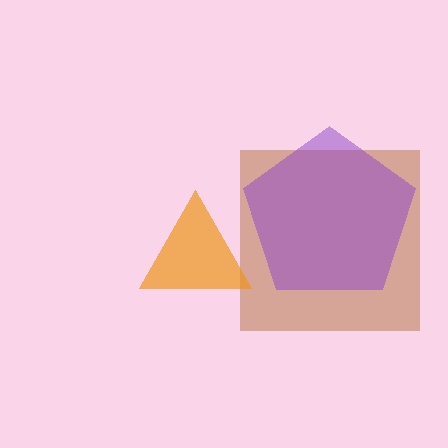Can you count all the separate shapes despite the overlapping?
Yes, there are 3 separate shapes.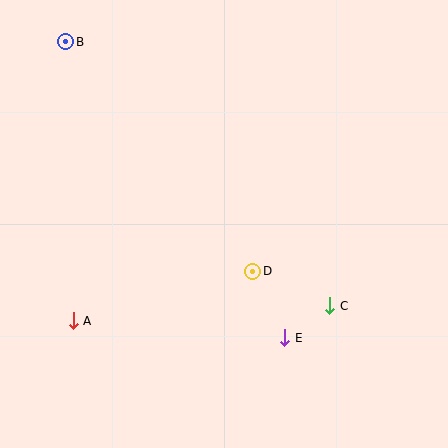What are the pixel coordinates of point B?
Point B is at (66, 42).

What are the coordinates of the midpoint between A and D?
The midpoint between A and D is at (163, 296).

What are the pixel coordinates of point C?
Point C is at (330, 306).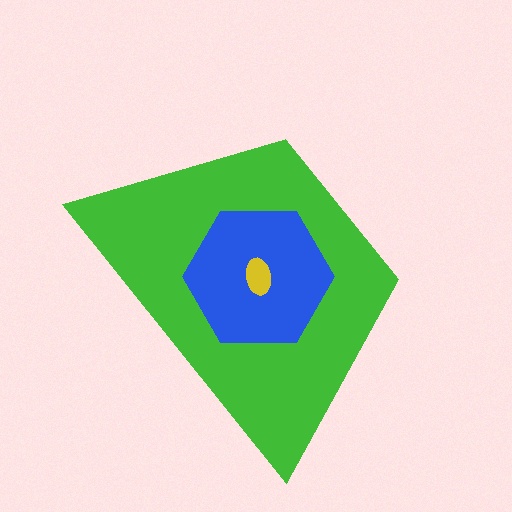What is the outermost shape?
The green trapezoid.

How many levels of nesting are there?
3.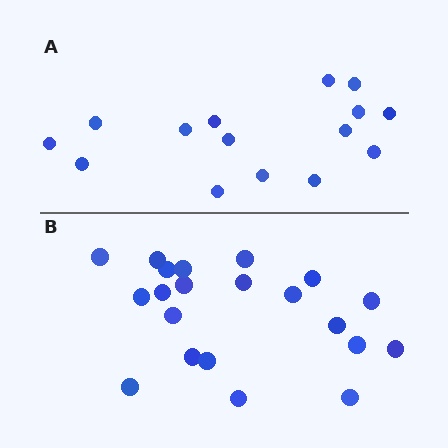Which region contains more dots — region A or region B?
Region B (the bottom region) has more dots.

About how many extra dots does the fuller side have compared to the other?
Region B has about 6 more dots than region A.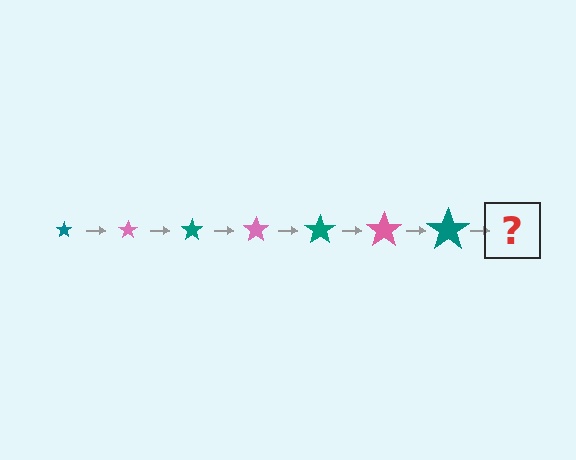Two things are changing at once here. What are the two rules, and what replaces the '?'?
The two rules are that the star grows larger each step and the color cycles through teal and pink. The '?' should be a pink star, larger than the previous one.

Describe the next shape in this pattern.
It should be a pink star, larger than the previous one.